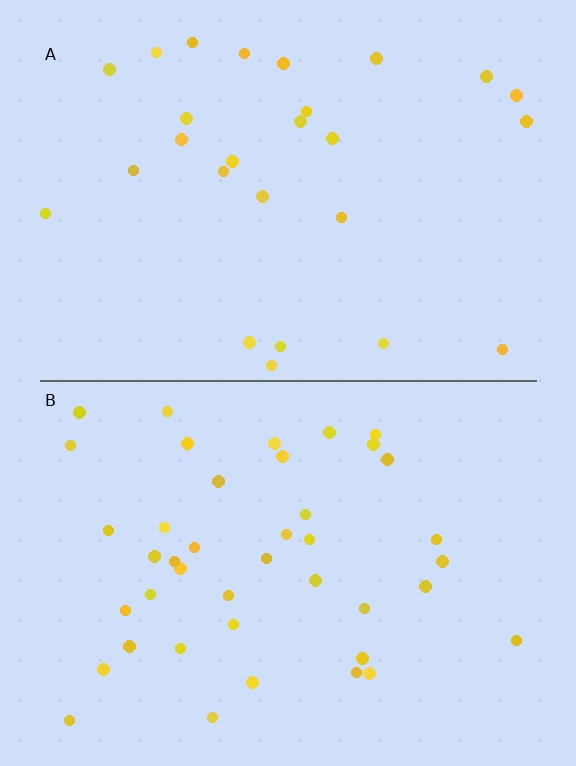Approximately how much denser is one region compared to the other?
Approximately 1.6× — region B over region A.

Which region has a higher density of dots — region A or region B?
B (the bottom).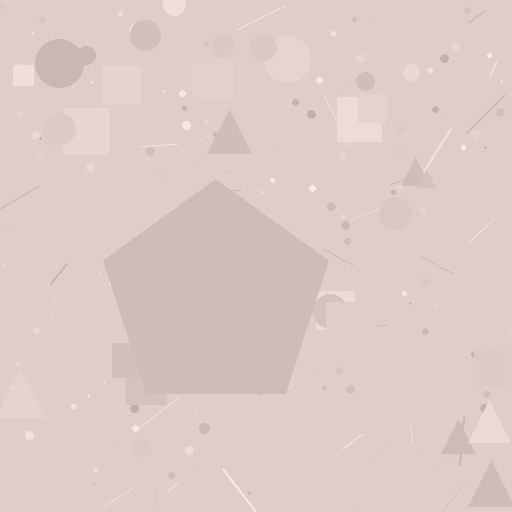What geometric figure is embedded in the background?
A pentagon is embedded in the background.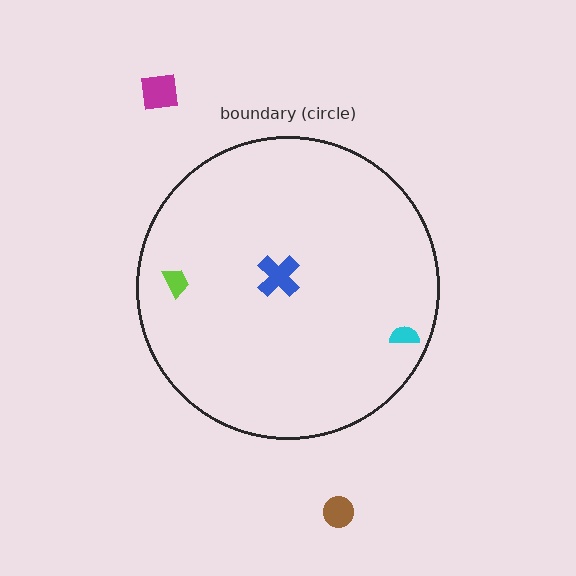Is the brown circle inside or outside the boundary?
Outside.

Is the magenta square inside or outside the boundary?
Outside.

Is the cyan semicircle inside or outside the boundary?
Inside.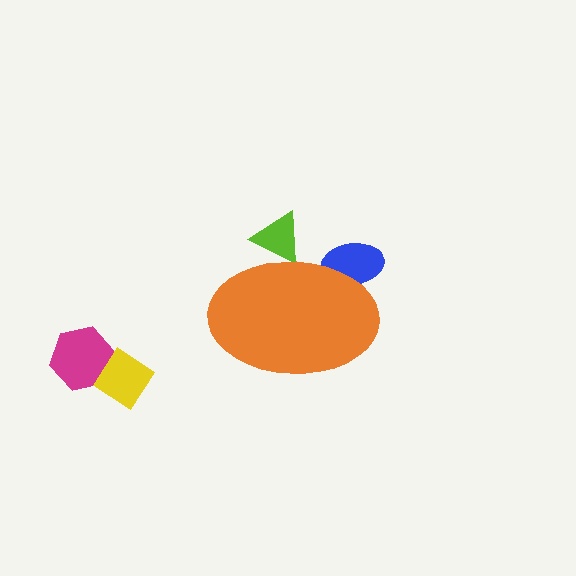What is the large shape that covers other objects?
An orange ellipse.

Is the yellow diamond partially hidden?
No, the yellow diamond is fully visible.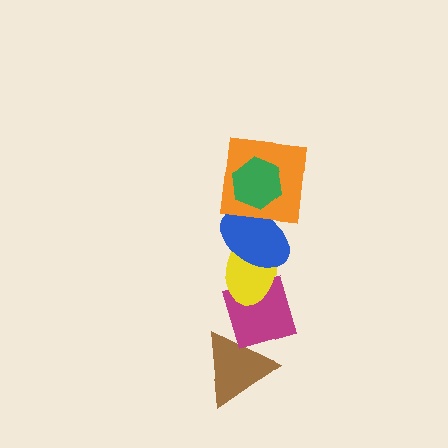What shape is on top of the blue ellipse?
The orange square is on top of the blue ellipse.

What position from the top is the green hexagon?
The green hexagon is 1st from the top.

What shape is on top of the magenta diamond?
The yellow ellipse is on top of the magenta diamond.